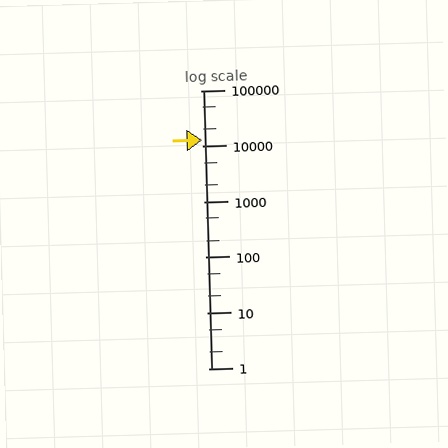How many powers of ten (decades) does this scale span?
The scale spans 5 decades, from 1 to 100000.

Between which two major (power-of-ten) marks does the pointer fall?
The pointer is between 10000 and 100000.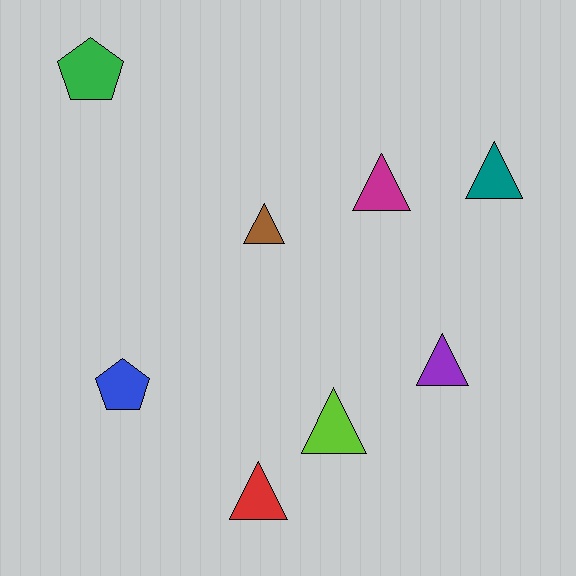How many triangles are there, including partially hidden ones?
There are 6 triangles.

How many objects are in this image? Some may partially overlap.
There are 8 objects.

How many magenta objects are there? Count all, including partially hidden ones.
There is 1 magenta object.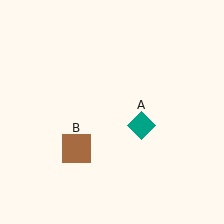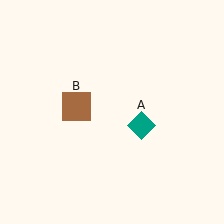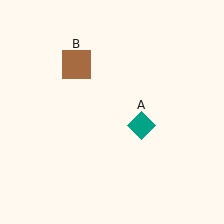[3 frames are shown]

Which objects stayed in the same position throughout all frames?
Teal diamond (object A) remained stationary.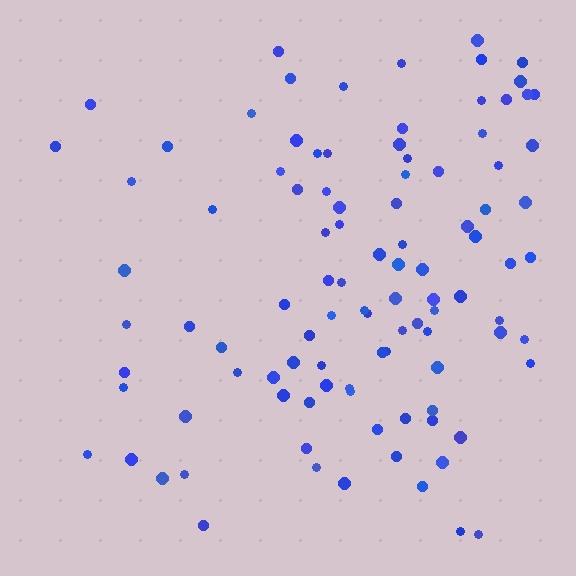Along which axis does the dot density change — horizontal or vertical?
Horizontal.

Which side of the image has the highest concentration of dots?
The right.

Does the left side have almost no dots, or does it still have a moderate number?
Still a moderate number, just noticeably fewer than the right.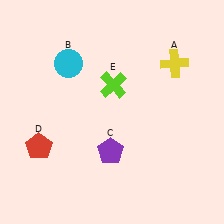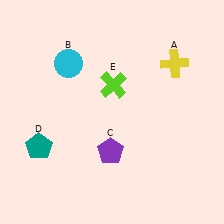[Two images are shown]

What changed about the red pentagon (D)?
In Image 1, D is red. In Image 2, it changed to teal.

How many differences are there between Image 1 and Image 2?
There is 1 difference between the two images.